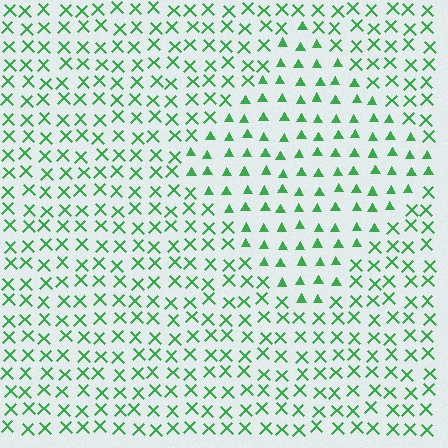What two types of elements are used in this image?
The image uses triangles inside the diamond region and X marks outside it.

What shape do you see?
I see a diamond.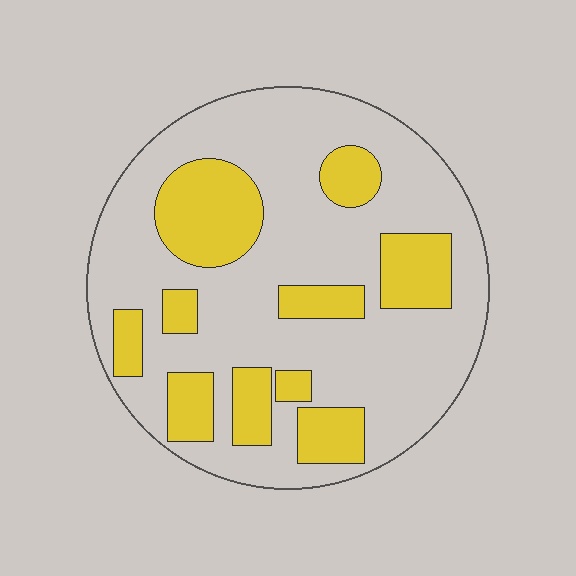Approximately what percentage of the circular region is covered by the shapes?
Approximately 30%.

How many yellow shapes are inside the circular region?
10.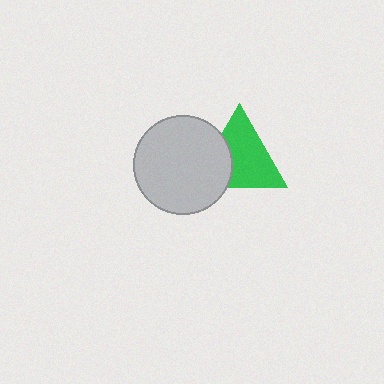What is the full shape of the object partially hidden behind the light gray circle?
The partially hidden object is a green triangle.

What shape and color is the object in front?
The object in front is a light gray circle.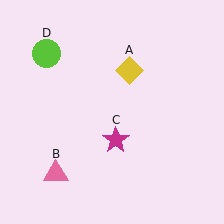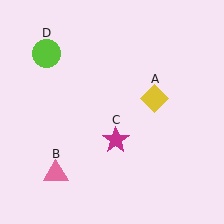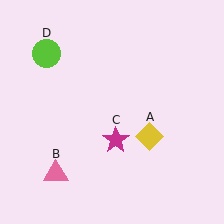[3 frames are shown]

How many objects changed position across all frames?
1 object changed position: yellow diamond (object A).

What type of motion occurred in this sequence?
The yellow diamond (object A) rotated clockwise around the center of the scene.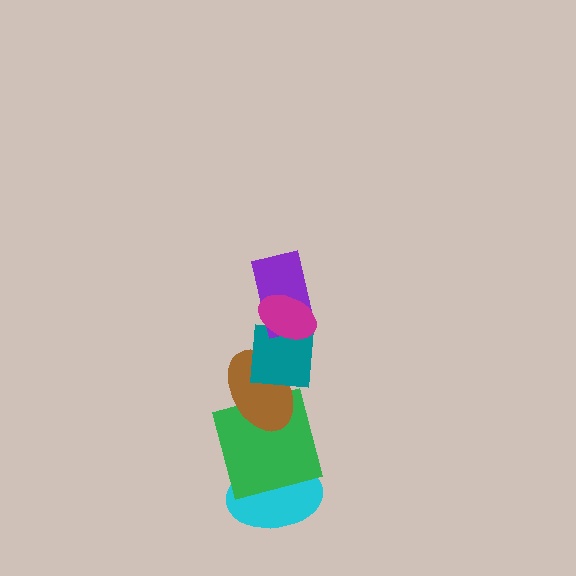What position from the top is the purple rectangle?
The purple rectangle is 2nd from the top.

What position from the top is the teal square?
The teal square is 3rd from the top.